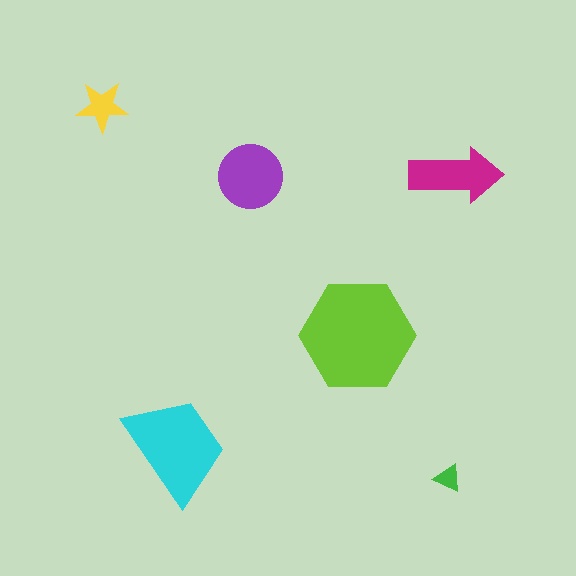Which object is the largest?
The lime hexagon.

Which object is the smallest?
The green triangle.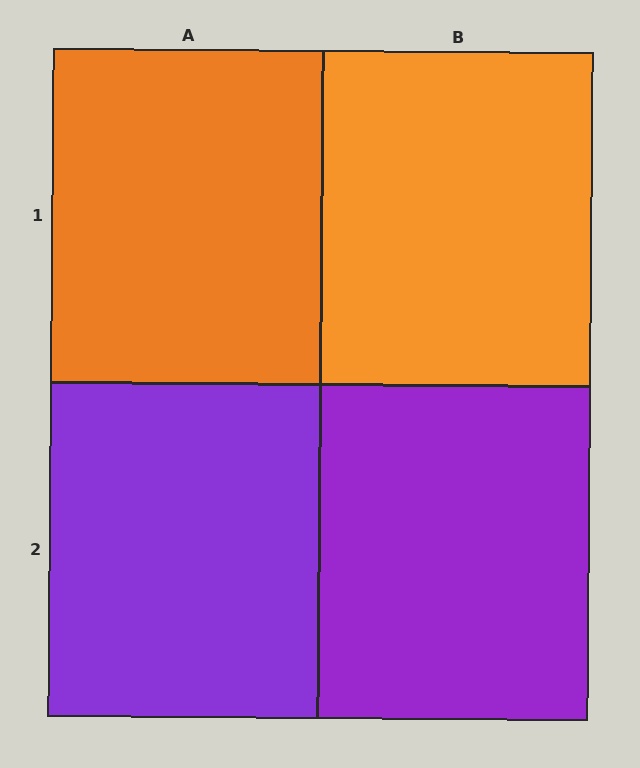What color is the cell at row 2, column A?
Purple.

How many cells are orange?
2 cells are orange.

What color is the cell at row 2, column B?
Purple.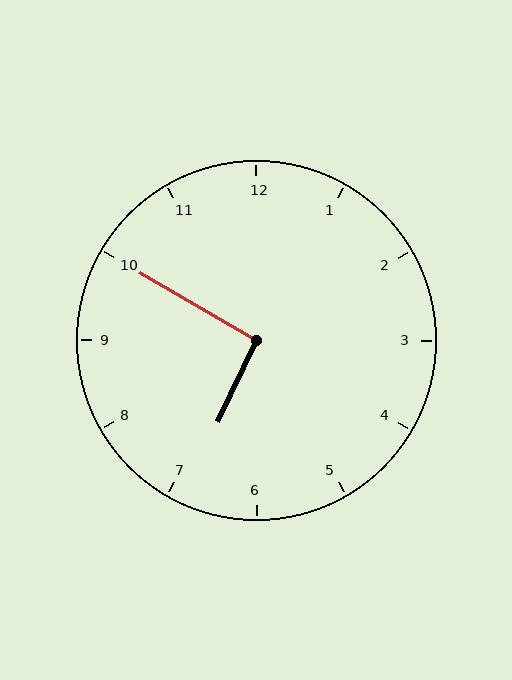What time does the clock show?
6:50.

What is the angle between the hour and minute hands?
Approximately 95 degrees.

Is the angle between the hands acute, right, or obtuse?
It is right.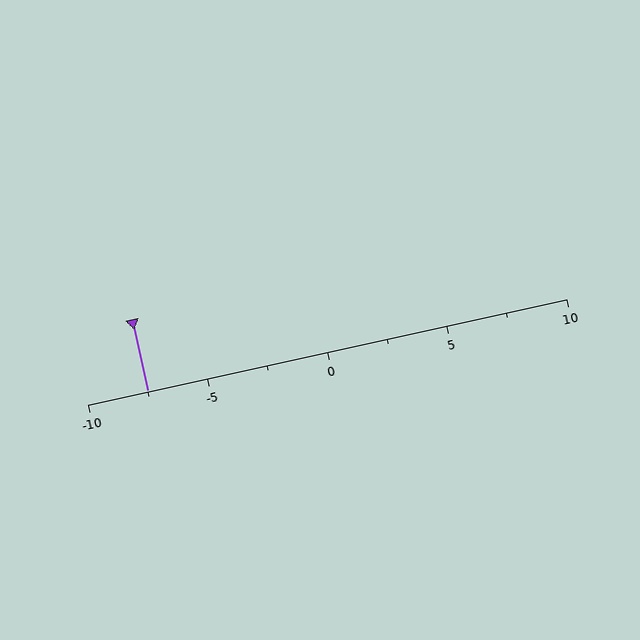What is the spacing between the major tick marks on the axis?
The major ticks are spaced 5 apart.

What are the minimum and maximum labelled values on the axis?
The axis runs from -10 to 10.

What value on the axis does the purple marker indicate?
The marker indicates approximately -7.5.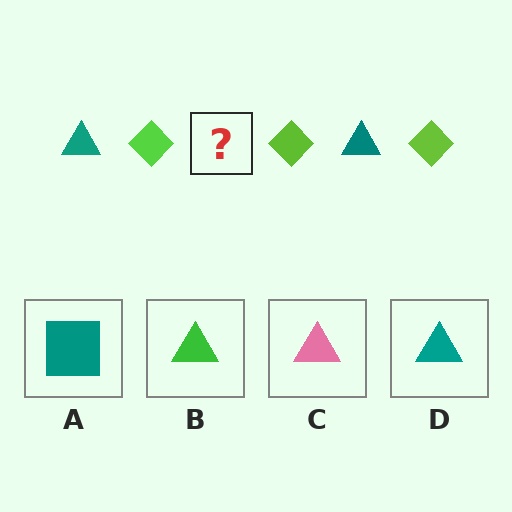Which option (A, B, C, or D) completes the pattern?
D.